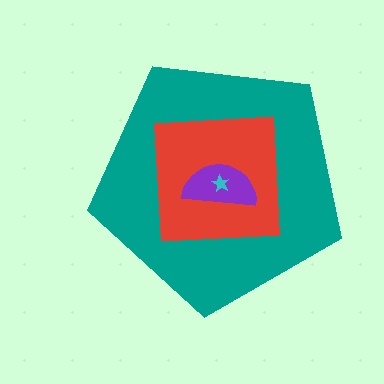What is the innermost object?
The cyan star.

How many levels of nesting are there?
4.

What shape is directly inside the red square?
The purple semicircle.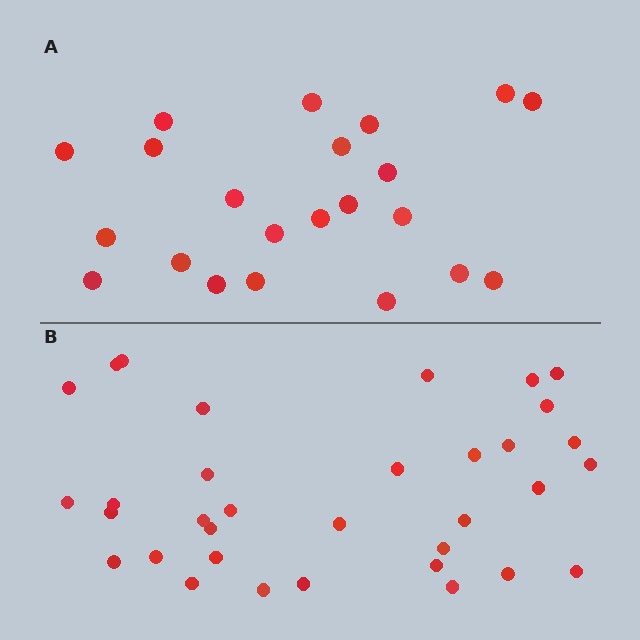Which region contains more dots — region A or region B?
Region B (the bottom region) has more dots.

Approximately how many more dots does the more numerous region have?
Region B has roughly 12 or so more dots than region A.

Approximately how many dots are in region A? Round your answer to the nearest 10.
About 20 dots. (The exact count is 22, which rounds to 20.)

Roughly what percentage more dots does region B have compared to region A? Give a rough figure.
About 55% more.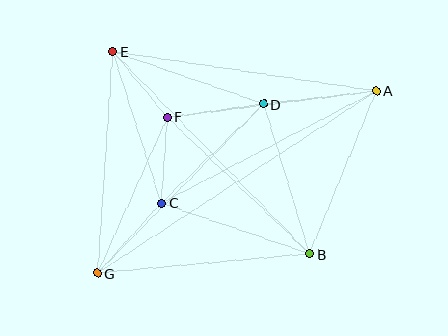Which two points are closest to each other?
Points E and F are closest to each other.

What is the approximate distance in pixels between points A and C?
The distance between A and C is approximately 242 pixels.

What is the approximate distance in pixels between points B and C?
The distance between B and C is approximately 157 pixels.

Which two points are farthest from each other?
Points A and G are farthest from each other.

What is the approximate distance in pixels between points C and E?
The distance between C and E is approximately 159 pixels.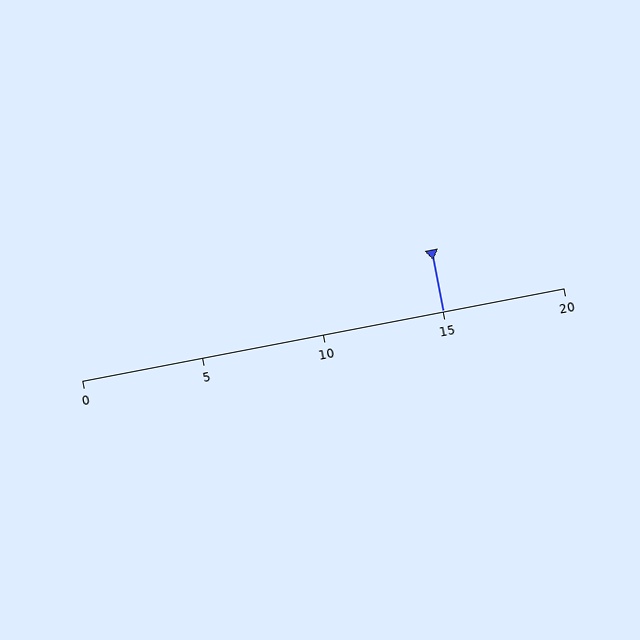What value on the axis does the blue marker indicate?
The marker indicates approximately 15.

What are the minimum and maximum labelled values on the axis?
The axis runs from 0 to 20.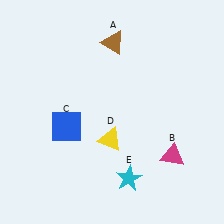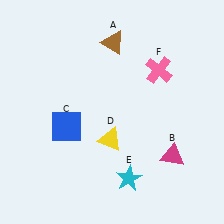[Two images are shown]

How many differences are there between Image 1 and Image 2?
There is 1 difference between the two images.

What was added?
A pink cross (F) was added in Image 2.